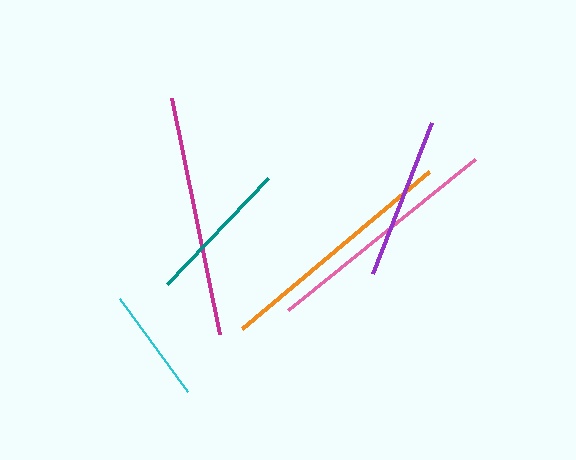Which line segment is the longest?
The orange line is the longest at approximately 245 pixels.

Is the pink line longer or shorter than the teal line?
The pink line is longer than the teal line.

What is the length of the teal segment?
The teal segment is approximately 147 pixels long.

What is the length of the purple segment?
The purple segment is approximately 163 pixels long.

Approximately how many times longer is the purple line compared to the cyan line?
The purple line is approximately 1.4 times the length of the cyan line.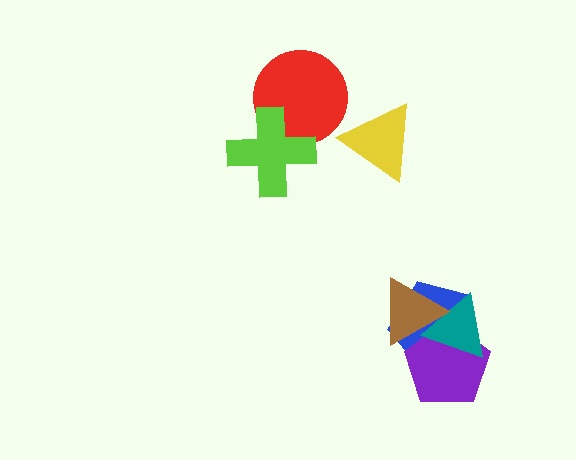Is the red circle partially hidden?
Yes, it is partially covered by another shape.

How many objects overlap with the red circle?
1 object overlaps with the red circle.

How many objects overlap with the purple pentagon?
3 objects overlap with the purple pentagon.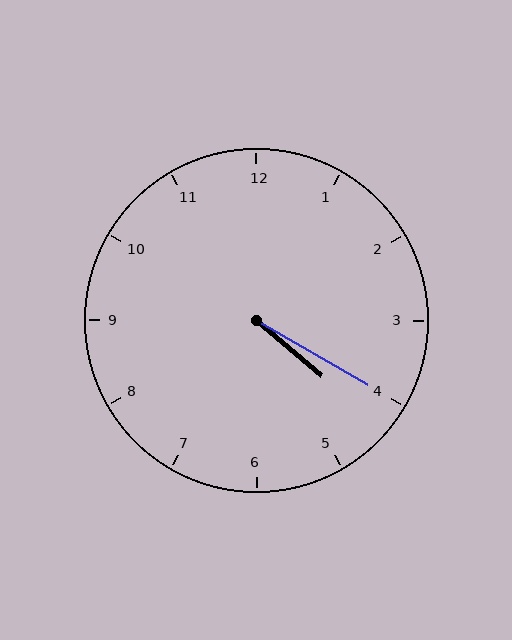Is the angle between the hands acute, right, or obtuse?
It is acute.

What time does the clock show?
4:20.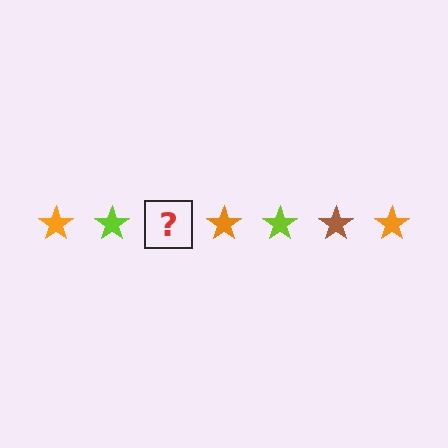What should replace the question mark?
The question mark should be replaced with a brown star.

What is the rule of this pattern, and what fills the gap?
The rule is that the pattern cycles through orange, lime, brown stars. The gap should be filled with a brown star.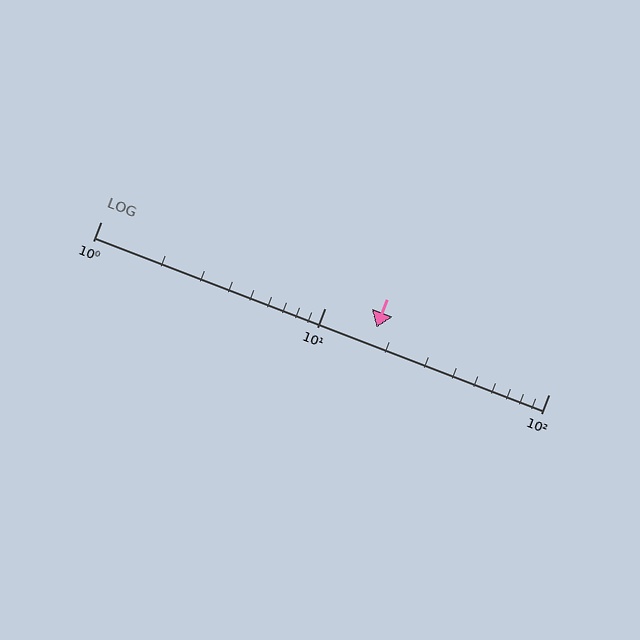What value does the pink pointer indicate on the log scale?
The pointer indicates approximately 17.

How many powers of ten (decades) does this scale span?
The scale spans 2 decades, from 1 to 100.